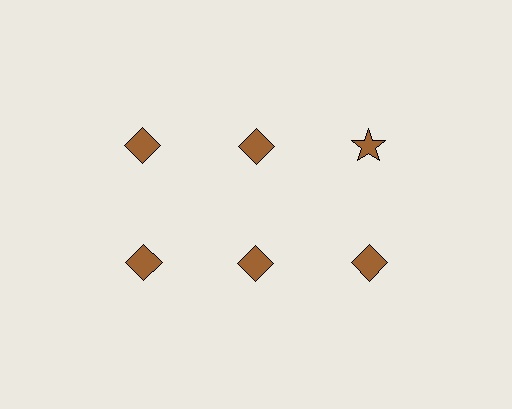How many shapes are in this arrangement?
There are 6 shapes arranged in a grid pattern.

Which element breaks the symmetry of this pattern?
The brown star in the top row, center column breaks the symmetry. All other shapes are brown diamonds.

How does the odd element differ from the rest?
It has a different shape: star instead of diamond.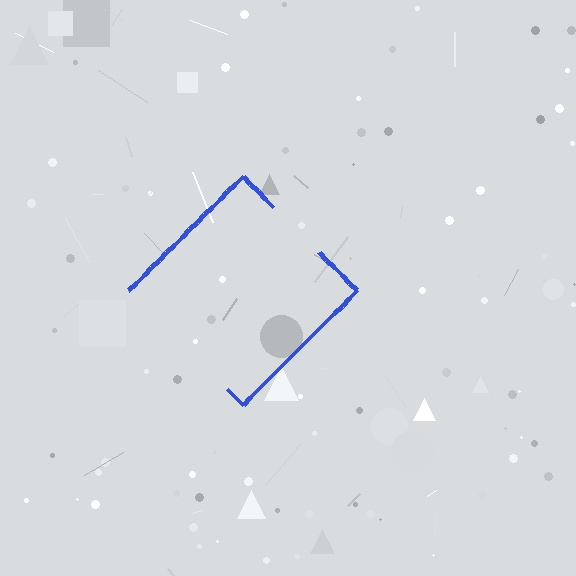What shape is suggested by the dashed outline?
The dashed outline suggests a diamond.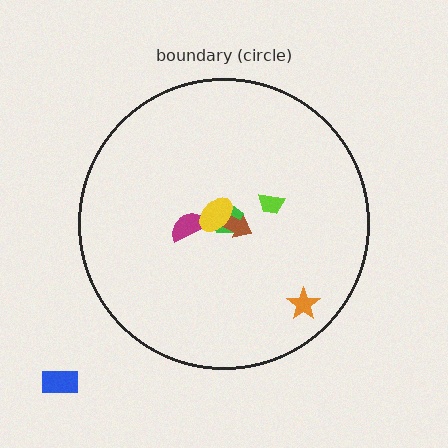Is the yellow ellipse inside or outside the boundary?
Inside.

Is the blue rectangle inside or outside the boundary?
Outside.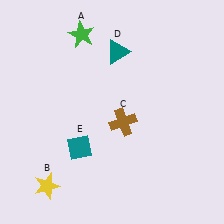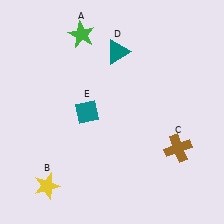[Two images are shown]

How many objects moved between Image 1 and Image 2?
2 objects moved between the two images.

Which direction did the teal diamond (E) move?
The teal diamond (E) moved up.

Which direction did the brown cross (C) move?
The brown cross (C) moved right.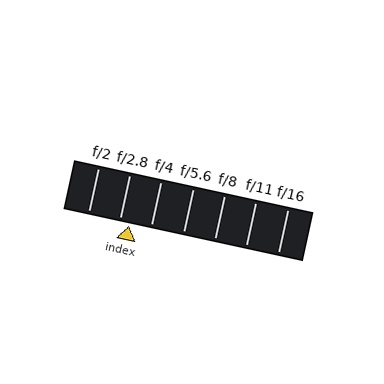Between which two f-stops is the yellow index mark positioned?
The index mark is between f/2.8 and f/4.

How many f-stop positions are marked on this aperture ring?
There are 7 f-stop positions marked.